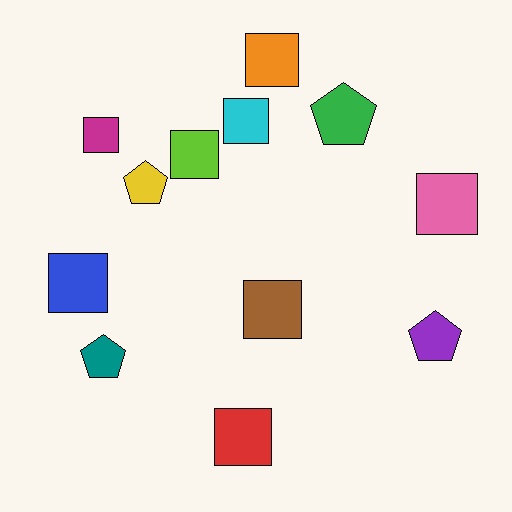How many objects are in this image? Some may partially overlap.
There are 12 objects.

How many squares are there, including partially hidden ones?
There are 8 squares.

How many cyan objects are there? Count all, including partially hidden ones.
There is 1 cyan object.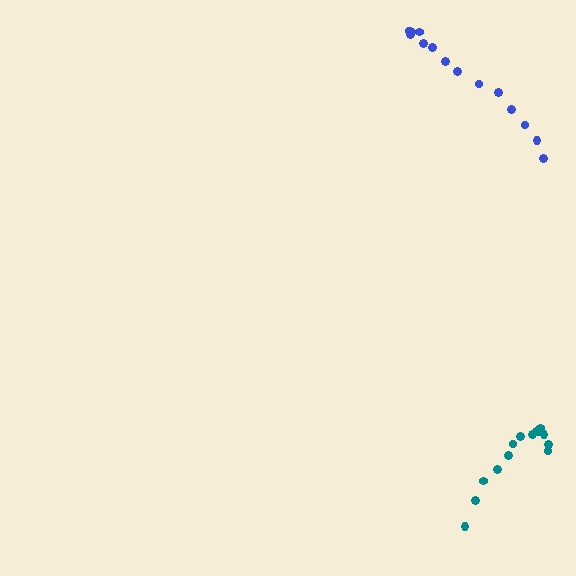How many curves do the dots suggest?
There are 2 distinct paths.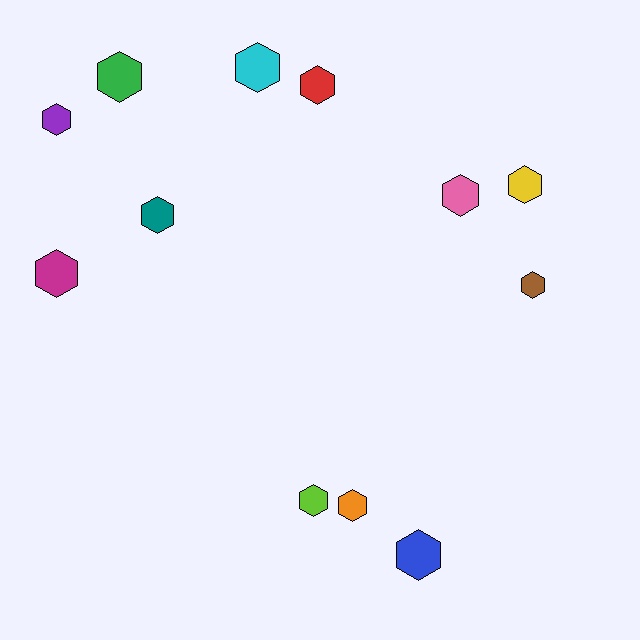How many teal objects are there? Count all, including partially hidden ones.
There is 1 teal object.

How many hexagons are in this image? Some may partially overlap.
There are 12 hexagons.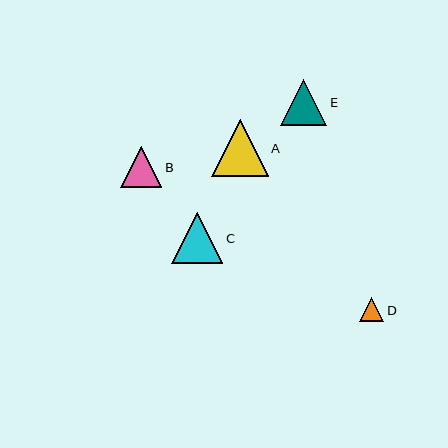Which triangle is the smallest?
Triangle D is the smallest with a size of approximately 25 pixels.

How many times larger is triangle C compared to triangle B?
Triangle C is approximately 1.2 times the size of triangle B.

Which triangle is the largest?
Triangle A is the largest with a size of approximately 57 pixels.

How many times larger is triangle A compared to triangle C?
Triangle A is approximately 1.1 times the size of triangle C.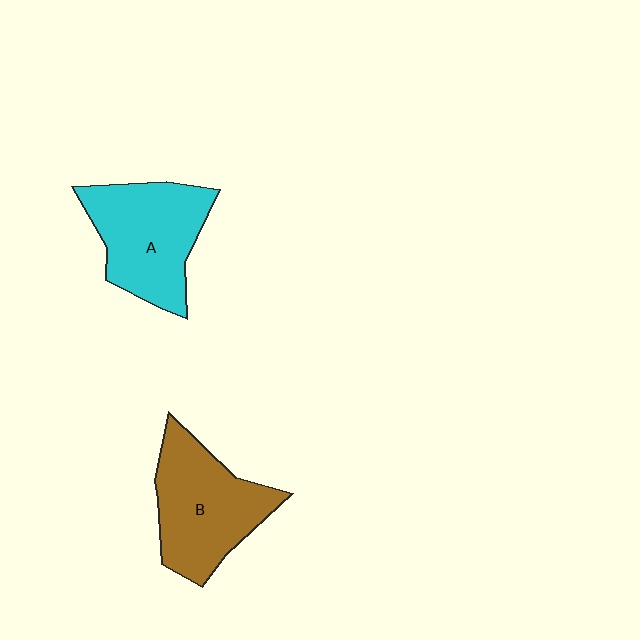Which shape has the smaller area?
Shape A (cyan).